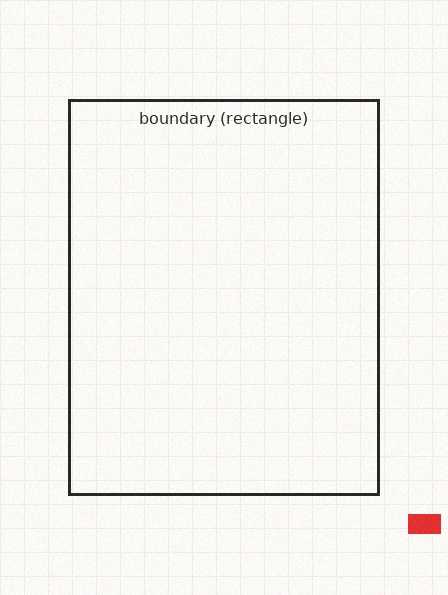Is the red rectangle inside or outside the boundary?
Outside.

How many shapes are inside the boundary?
0 inside, 1 outside.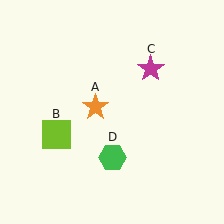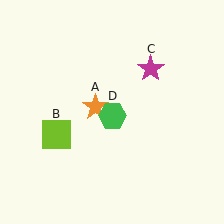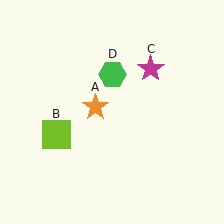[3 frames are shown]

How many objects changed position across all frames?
1 object changed position: green hexagon (object D).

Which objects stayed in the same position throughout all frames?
Orange star (object A) and lime square (object B) and magenta star (object C) remained stationary.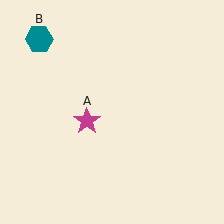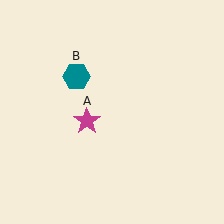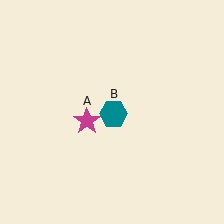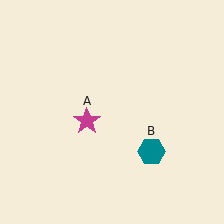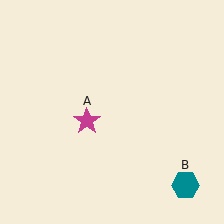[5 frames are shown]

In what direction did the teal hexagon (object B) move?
The teal hexagon (object B) moved down and to the right.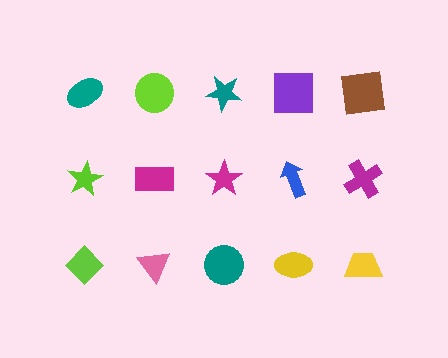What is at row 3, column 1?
A lime diamond.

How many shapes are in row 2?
5 shapes.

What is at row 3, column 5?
A yellow trapezoid.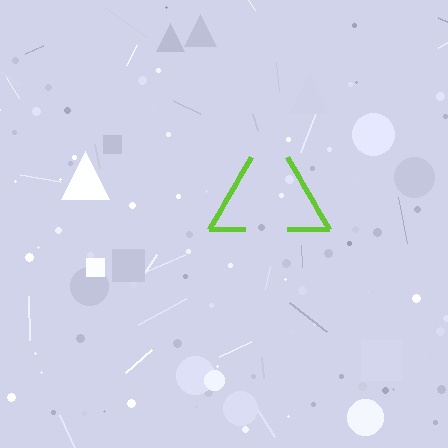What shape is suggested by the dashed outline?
The dashed outline suggests a triangle.